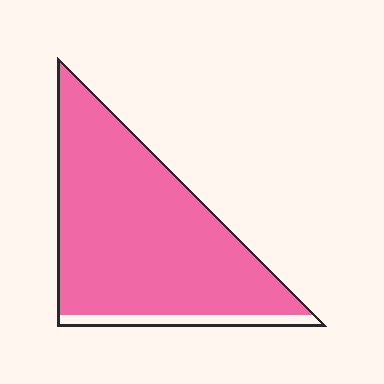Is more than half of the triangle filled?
Yes.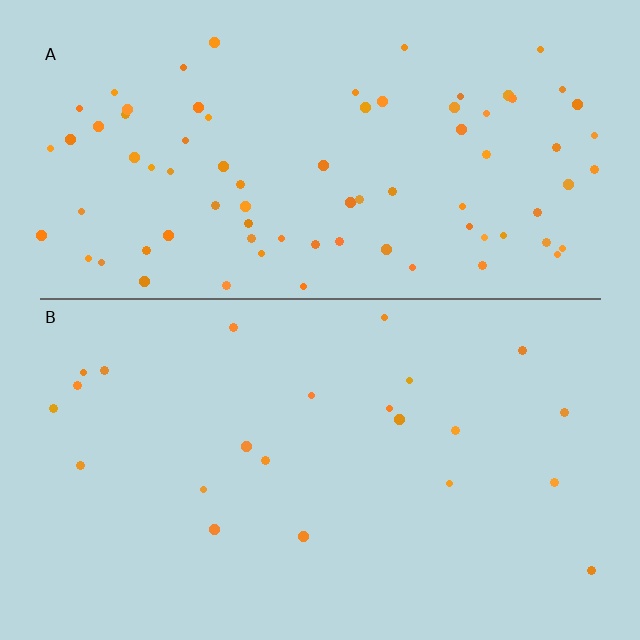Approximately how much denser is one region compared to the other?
Approximately 3.6× — region A over region B.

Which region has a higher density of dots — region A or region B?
A (the top).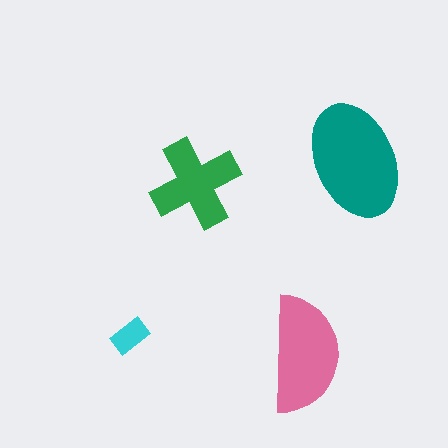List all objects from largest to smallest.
The teal ellipse, the pink semicircle, the green cross, the cyan rectangle.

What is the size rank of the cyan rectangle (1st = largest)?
4th.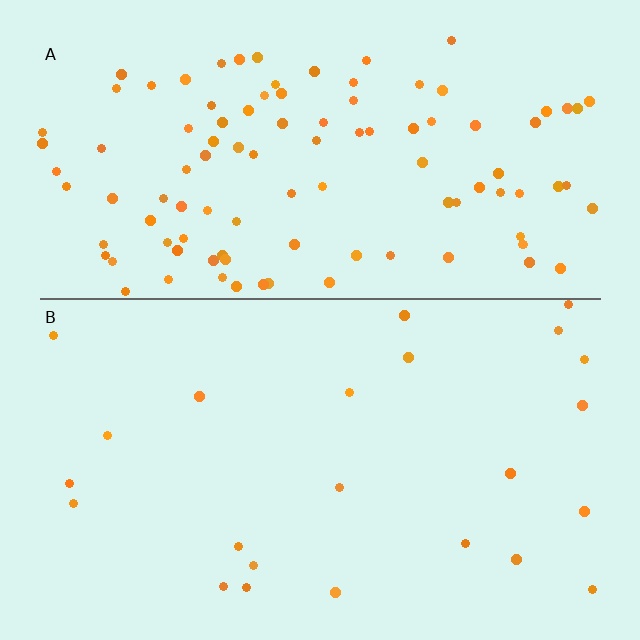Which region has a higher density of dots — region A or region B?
A (the top).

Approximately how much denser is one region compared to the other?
Approximately 4.4× — region A over region B.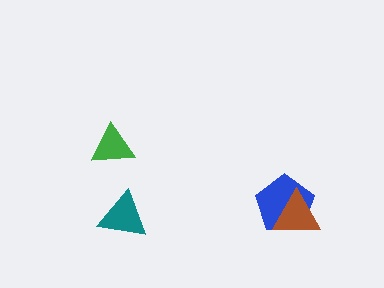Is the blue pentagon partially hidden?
Yes, it is partially covered by another shape.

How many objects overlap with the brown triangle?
1 object overlaps with the brown triangle.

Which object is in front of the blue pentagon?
The brown triangle is in front of the blue pentagon.